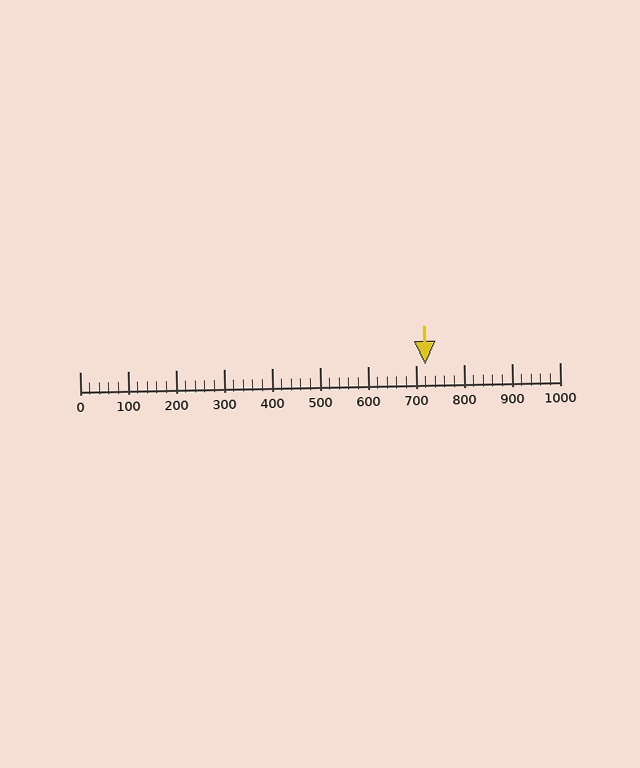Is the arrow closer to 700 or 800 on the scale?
The arrow is closer to 700.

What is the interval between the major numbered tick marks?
The major tick marks are spaced 100 units apart.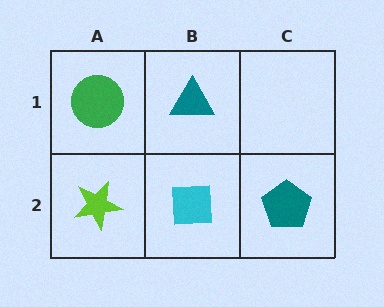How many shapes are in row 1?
2 shapes.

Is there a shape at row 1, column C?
No, that cell is empty.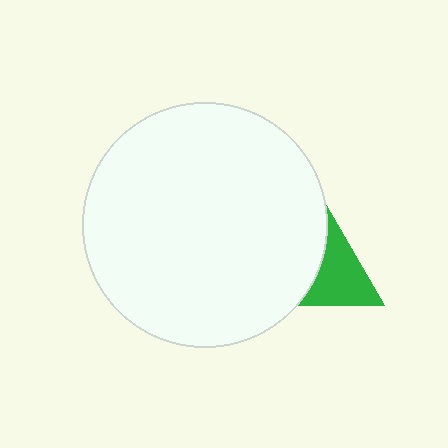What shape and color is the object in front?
The object in front is a white circle.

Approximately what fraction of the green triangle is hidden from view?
Roughly 57% of the green triangle is hidden behind the white circle.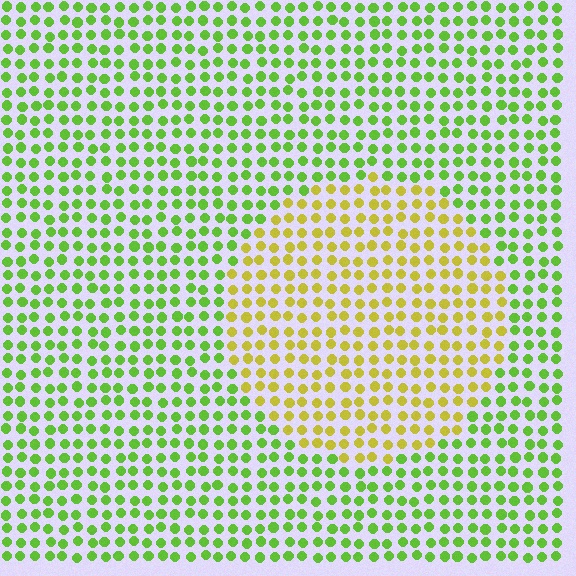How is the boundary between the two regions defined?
The boundary is defined purely by a slight shift in hue (about 43 degrees). Spacing, size, and orientation are identical on both sides.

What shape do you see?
I see a circle.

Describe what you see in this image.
The image is filled with small lime elements in a uniform arrangement. A circle-shaped region is visible where the elements are tinted to a slightly different hue, forming a subtle color boundary.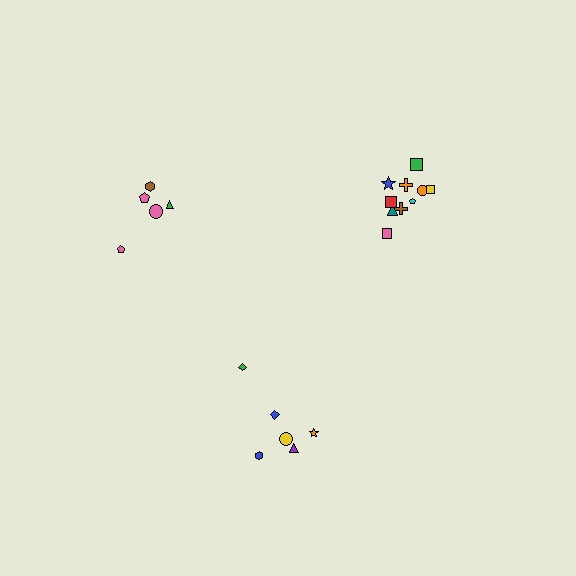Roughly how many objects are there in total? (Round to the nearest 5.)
Roughly 20 objects in total.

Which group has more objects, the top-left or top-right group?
The top-right group.